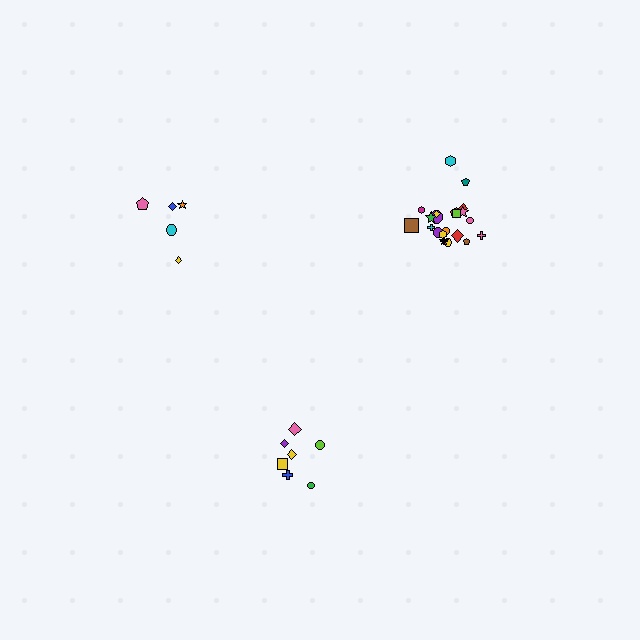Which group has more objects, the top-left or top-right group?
The top-right group.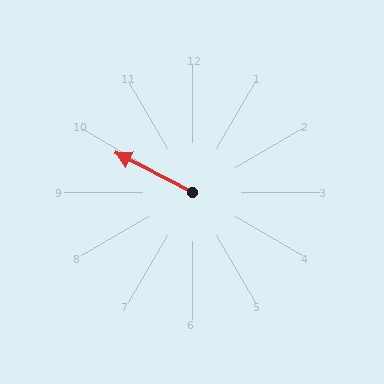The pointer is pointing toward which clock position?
Roughly 10 o'clock.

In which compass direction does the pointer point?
Northwest.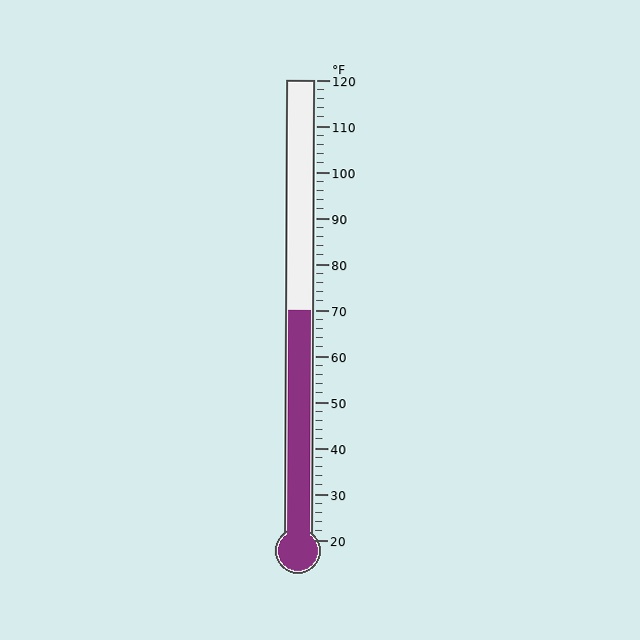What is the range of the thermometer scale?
The thermometer scale ranges from 20°F to 120°F.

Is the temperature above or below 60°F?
The temperature is above 60°F.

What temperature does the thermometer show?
The thermometer shows approximately 70°F.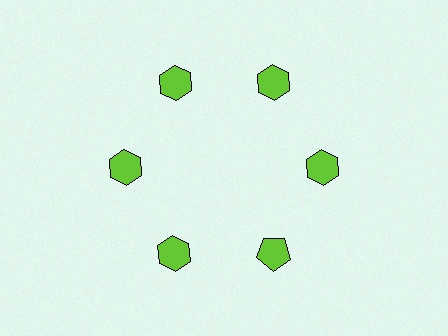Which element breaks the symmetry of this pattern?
The lime pentagon at roughly the 5 o'clock position breaks the symmetry. All other shapes are lime hexagons.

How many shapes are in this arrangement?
There are 6 shapes arranged in a ring pattern.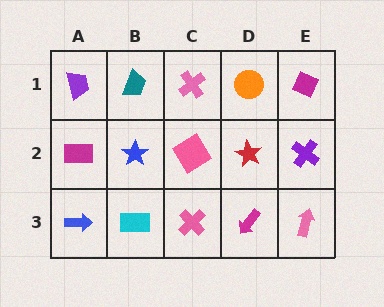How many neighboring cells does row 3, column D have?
3.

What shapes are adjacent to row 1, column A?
A magenta rectangle (row 2, column A), a teal trapezoid (row 1, column B).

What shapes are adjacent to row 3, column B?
A blue star (row 2, column B), a blue arrow (row 3, column A), a pink cross (row 3, column C).